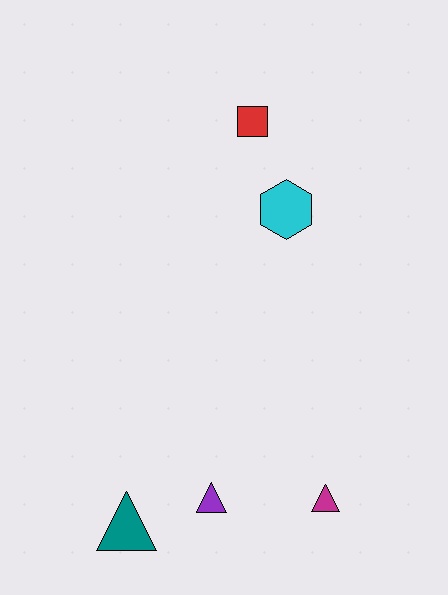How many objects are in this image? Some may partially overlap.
There are 5 objects.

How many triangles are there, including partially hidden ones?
There are 3 triangles.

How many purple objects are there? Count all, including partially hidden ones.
There is 1 purple object.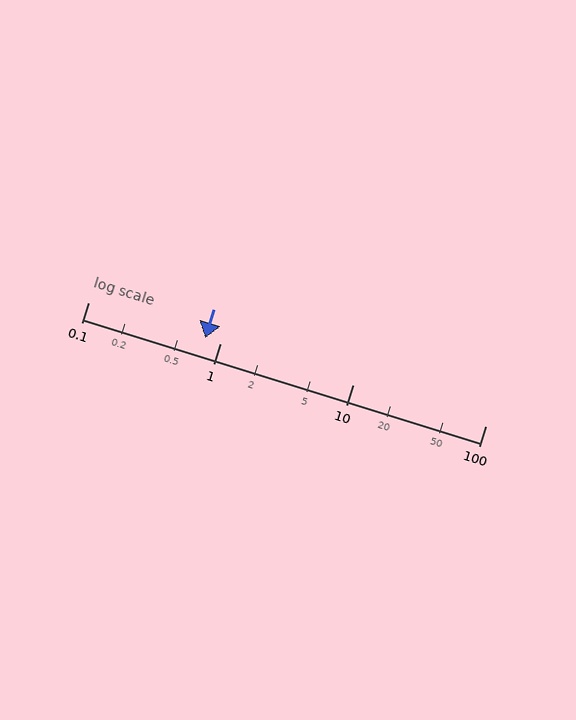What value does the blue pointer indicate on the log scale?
The pointer indicates approximately 0.76.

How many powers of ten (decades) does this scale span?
The scale spans 3 decades, from 0.1 to 100.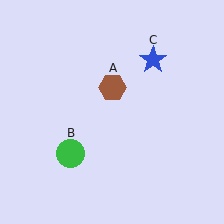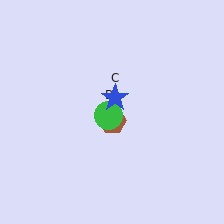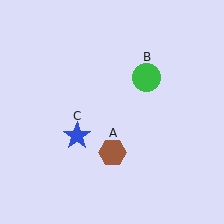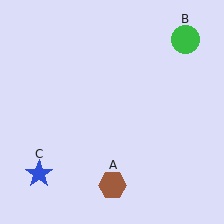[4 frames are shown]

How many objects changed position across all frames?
3 objects changed position: brown hexagon (object A), green circle (object B), blue star (object C).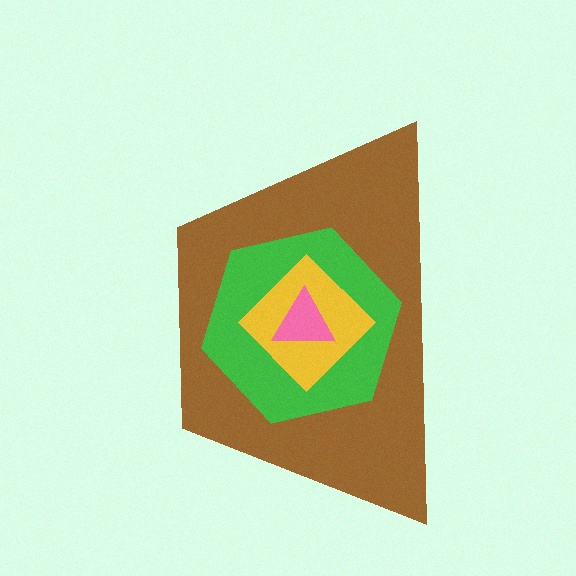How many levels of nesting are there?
4.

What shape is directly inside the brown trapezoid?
The green hexagon.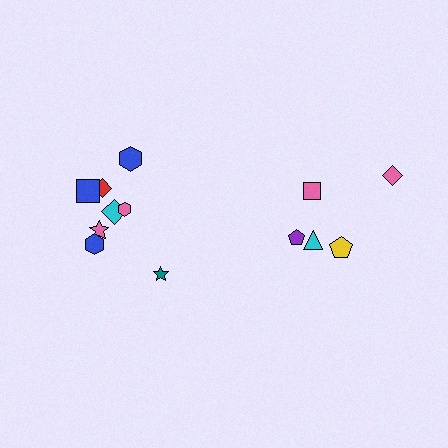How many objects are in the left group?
There are 8 objects.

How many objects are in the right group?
There are 5 objects.